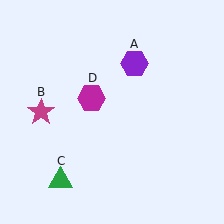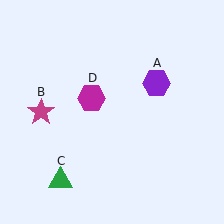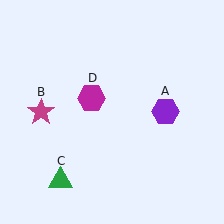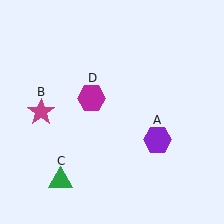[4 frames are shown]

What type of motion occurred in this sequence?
The purple hexagon (object A) rotated clockwise around the center of the scene.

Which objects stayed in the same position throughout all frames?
Magenta star (object B) and green triangle (object C) and magenta hexagon (object D) remained stationary.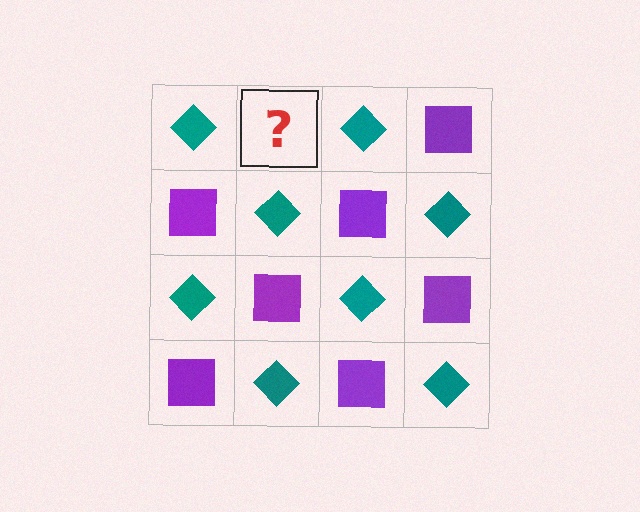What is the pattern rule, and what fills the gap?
The rule is that it alternates teal diamond and purple square in a checkerboard pattern. The gap should be filled with a purple square.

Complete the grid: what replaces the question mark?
The question mark should be replaced with a purple square.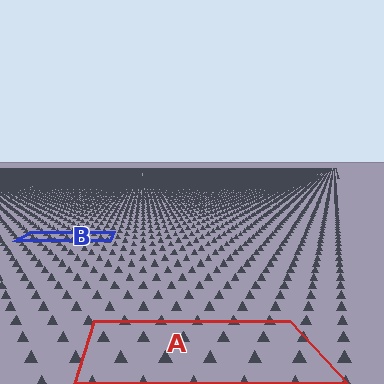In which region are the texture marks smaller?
The texture marks are smaller in region B, because it is farther away.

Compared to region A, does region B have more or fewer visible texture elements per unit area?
Region B has more texture elements per unit area — they are packed more densely because it is farther away.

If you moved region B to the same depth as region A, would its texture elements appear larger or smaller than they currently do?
They would appear larger. At a closer depth, the same texture elements are projected at a bigger on-screen size.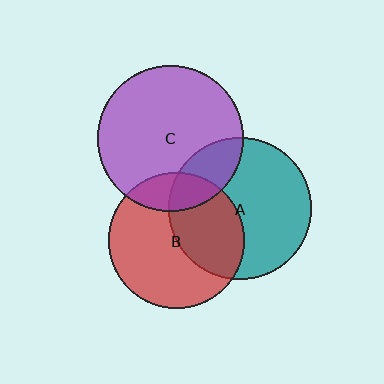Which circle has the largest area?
Circle C (purple).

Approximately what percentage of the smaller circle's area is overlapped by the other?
Approximately 20%.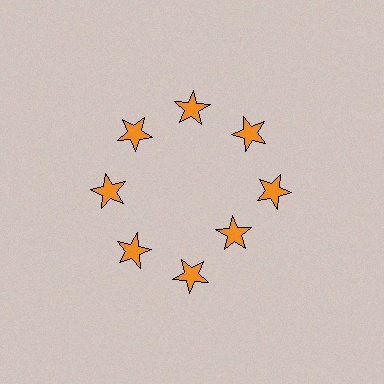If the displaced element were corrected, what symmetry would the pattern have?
It would have 8-fold rotational symmetry — the pattern would map onto itself every 45 degrees.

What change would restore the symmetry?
The symmetry would be restored by moving it outward, back onto the ring so that all 8 stars sit at equal angles and equal distance from the center.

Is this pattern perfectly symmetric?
No. The 8 orange stars are arranged in a ring, but one element near the 4 o'clock position is pulled inward toward the center, breaking the 8-fold rotational symmetry.